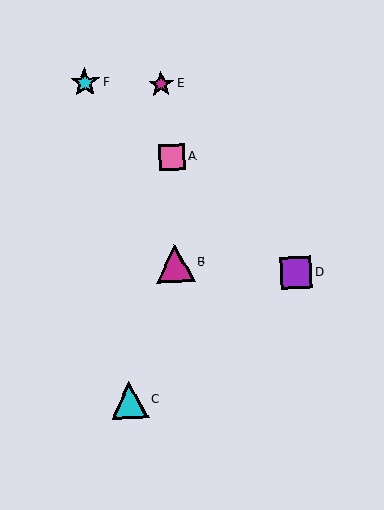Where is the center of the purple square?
The center of the purple square is at (296, 273).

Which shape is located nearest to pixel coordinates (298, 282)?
The purple square (labeled D) at (296, 273) is nearest to that location.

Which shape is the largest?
The magenta triangle (labeled B) is the largest.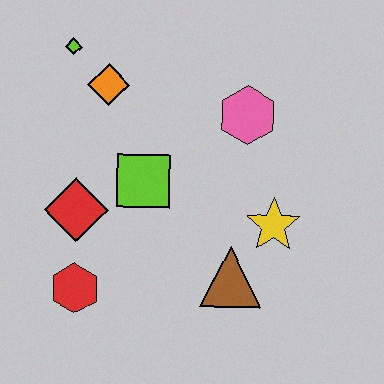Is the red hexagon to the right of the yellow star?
No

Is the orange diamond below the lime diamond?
Yes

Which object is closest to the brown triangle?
The yellow star is closest to the brown triangle.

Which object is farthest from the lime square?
The lime diamond is farthest from the lime square.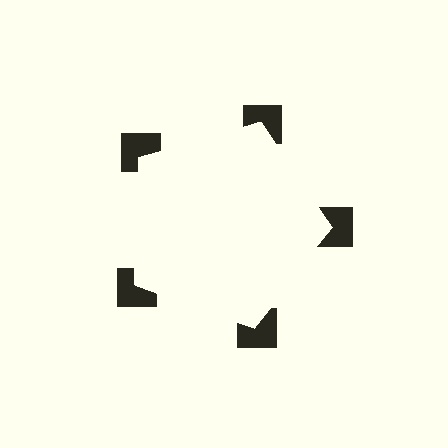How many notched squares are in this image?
There are 5 — one at each vertex of the illusory pentagon.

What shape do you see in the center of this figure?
An illusory pentagon — its edges are inferred from the aligned wedge cuts in the notched squares, not physically drawn.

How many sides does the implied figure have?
5 sides.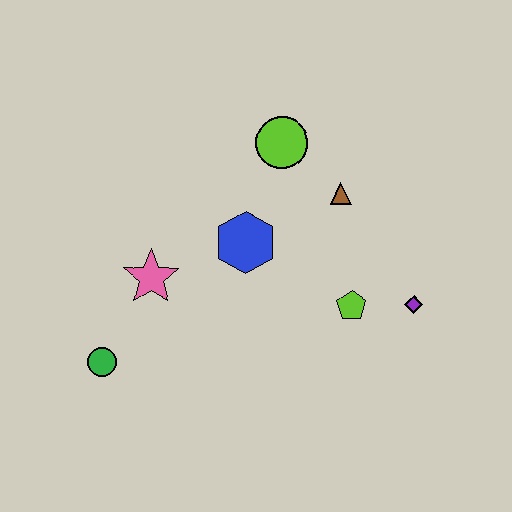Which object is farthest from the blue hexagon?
The green circle is farthest from the blue hexagon.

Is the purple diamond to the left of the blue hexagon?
No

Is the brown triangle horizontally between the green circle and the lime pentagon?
Yes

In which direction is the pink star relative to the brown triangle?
The pink star is to the left of the brown triangle.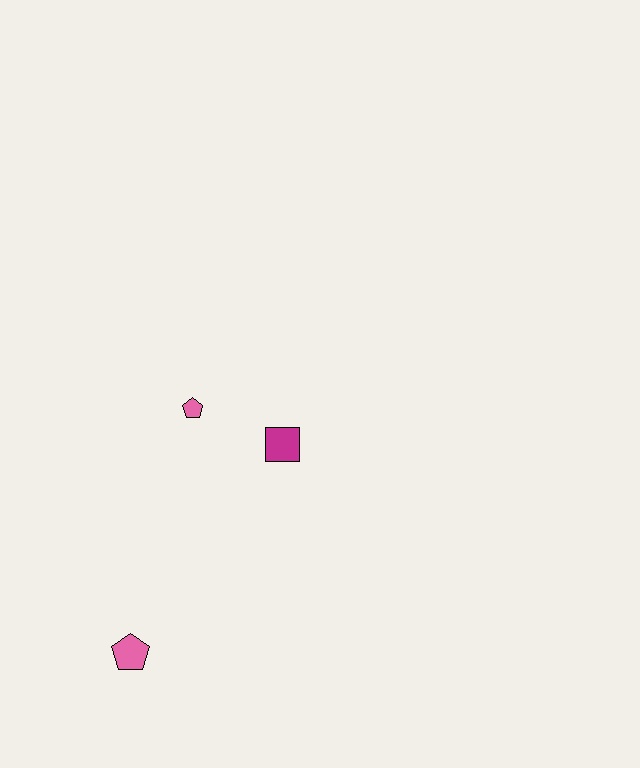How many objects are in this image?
There are 3 objects.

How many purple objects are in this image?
There are no purple objects.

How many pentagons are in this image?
There are 2 pentagons.